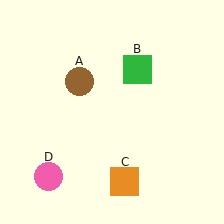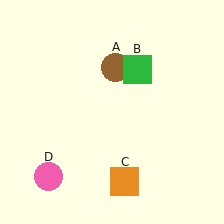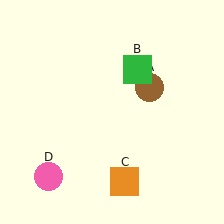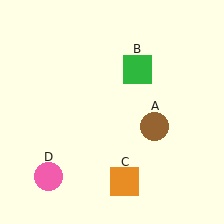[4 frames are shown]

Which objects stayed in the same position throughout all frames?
Green square (object B) and orange square (object C) and pink circle (object D) remained stationary.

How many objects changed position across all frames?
1 object changed position: brown circle (object A).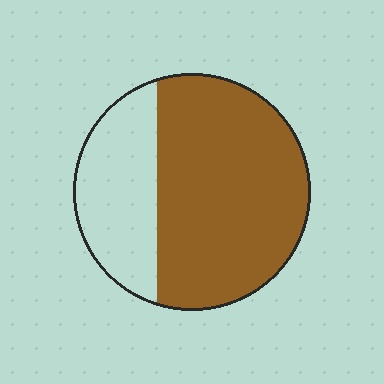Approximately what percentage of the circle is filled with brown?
Approximately 70%.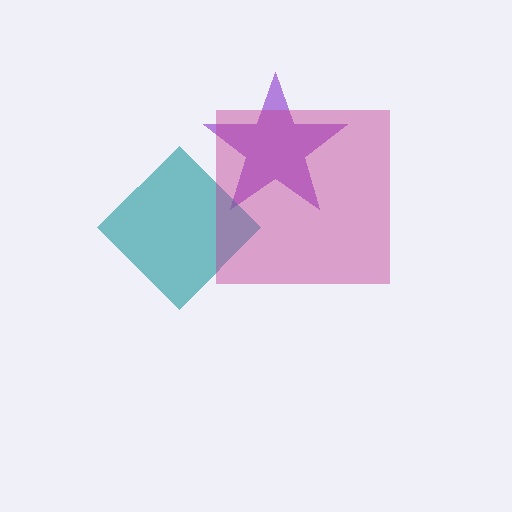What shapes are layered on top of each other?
The layered shapes are: a purple star, a teal diamond, a magenta square.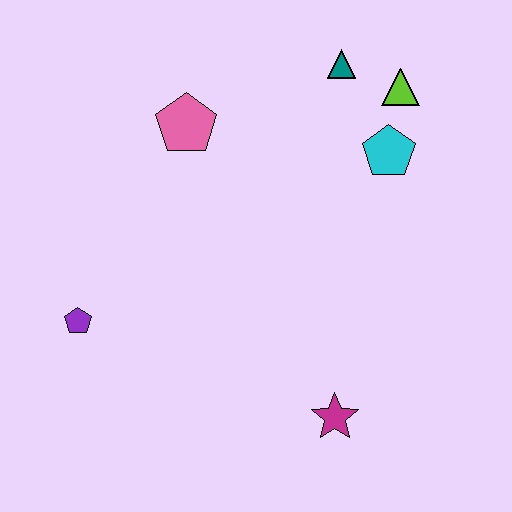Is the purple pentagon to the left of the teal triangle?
Yes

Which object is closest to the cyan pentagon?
The lime triangle is closest to the cyan pentagon.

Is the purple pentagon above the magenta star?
Yes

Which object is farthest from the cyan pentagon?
The purple pentagon is farthest from the cyan pentagon.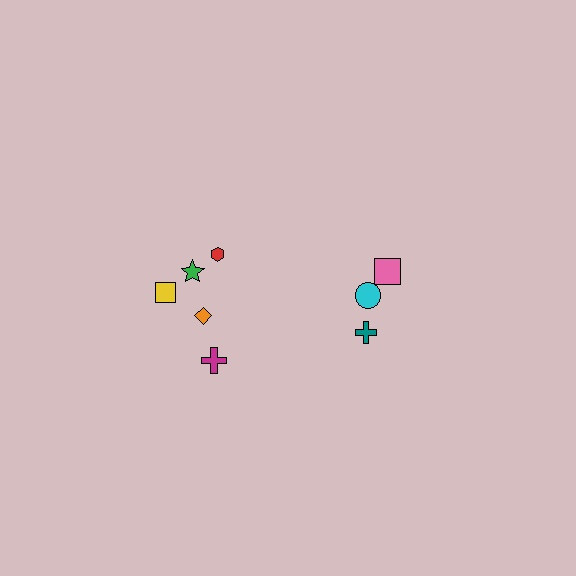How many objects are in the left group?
There are 5 objects.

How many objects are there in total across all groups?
There are 8 objects.